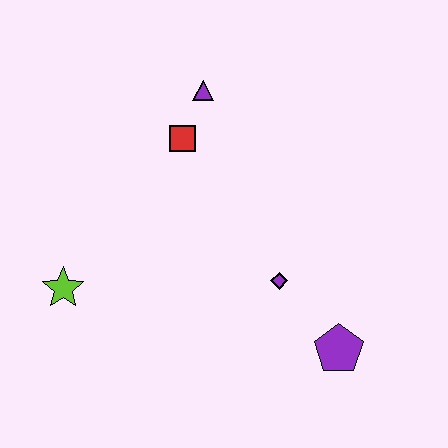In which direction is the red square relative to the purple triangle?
The red square is below the purple triangle.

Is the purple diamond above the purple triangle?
No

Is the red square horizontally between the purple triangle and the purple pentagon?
No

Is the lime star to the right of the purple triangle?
No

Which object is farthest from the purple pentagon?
The purple triangle is farthest from the purple pentagon.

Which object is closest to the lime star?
The red square is closest to the lime star.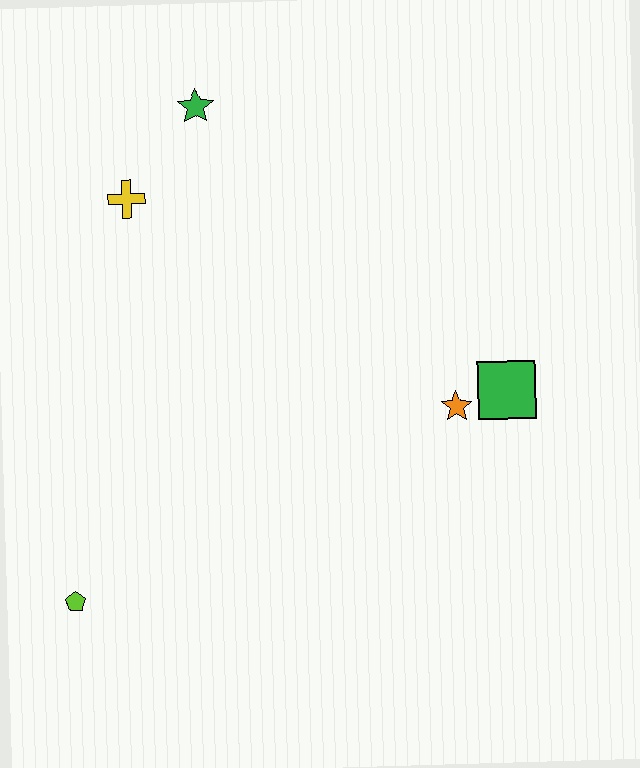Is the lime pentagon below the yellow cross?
Yes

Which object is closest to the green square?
The orange star is closest to the green square.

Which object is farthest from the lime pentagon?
The green star is farthest from the lime pentagon.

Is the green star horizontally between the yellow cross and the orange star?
Yes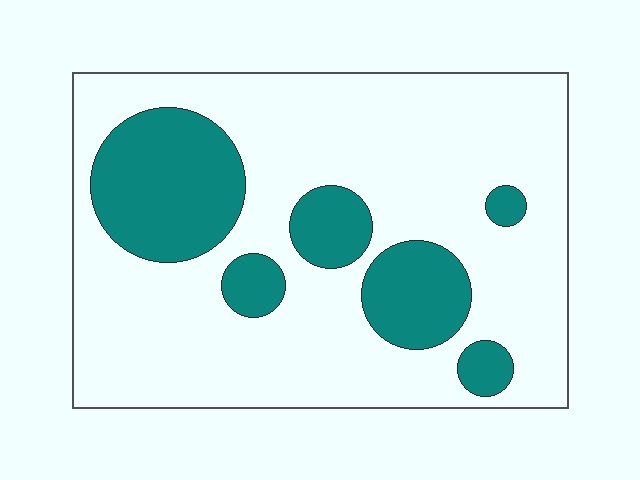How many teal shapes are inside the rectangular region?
6.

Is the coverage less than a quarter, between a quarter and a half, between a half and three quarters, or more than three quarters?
Less than a quarter.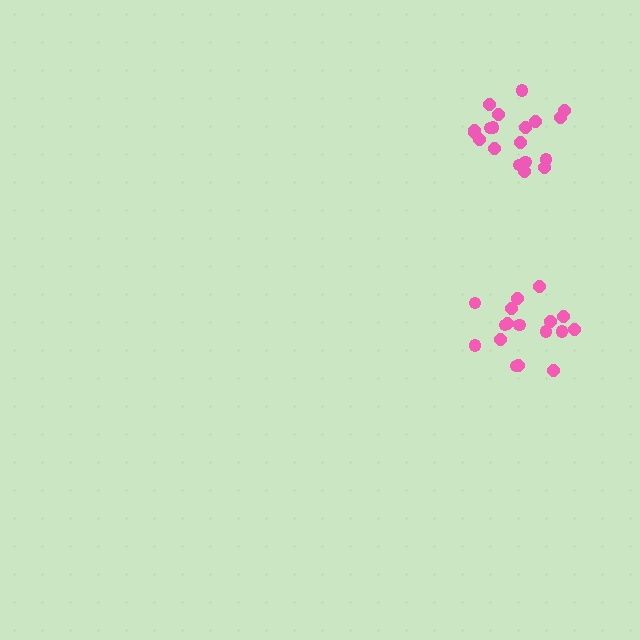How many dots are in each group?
Group 1: 17 dots, Group 2: 19 dots (36 total).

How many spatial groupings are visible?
There are 2 spatial groupings.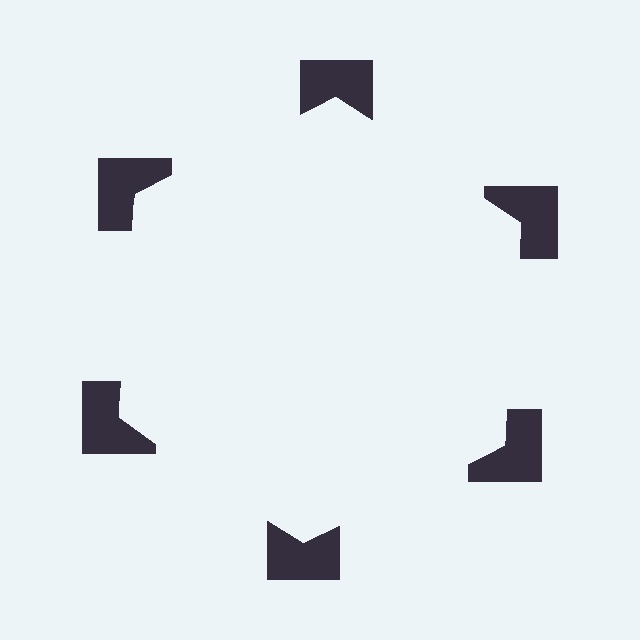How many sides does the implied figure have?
6 sides.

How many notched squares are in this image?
There are 6 — one at each vertex of the illusory hexagon.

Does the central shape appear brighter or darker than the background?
It typically appears slightly brighter than the background, even though no actual brightness change is drawn.